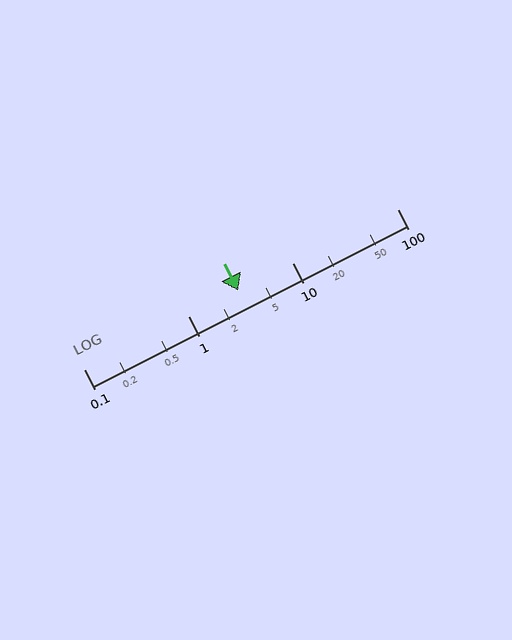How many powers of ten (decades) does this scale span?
The scale spans 3 decades, from 0.1 to 100.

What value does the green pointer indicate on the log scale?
The pointer indicates approximately 3.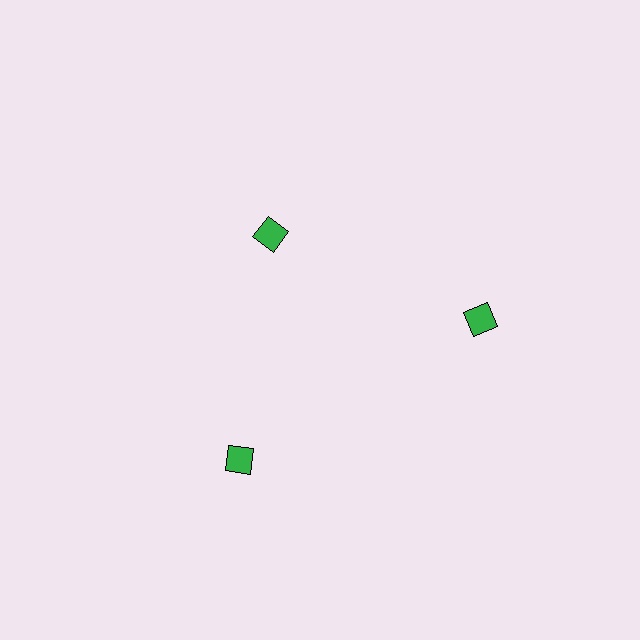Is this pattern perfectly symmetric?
No. The 3 green diamonds are arranged in a ring, but one element near the 11 o'clock position is pulled inward toward the center, breaking the 3-fold rotational symmetry.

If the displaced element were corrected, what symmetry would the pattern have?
It would have 3-fold rotational symmetry — the pattern would map onto itself every 120 degrees.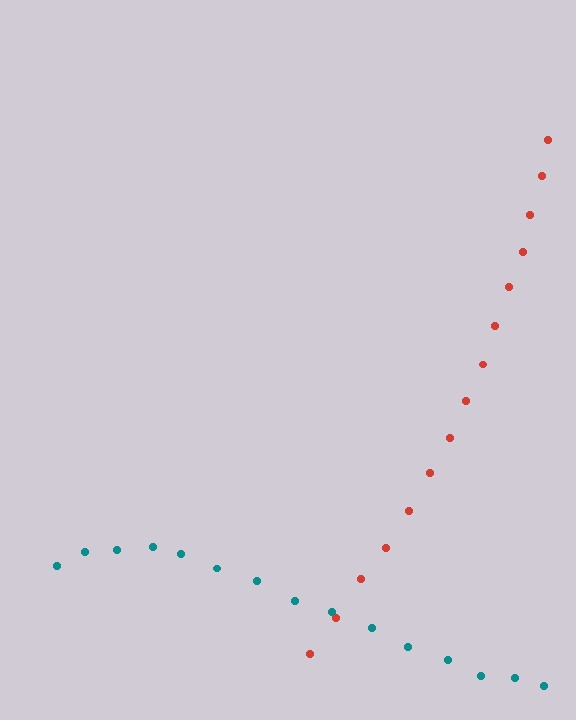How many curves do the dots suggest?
There are 2 distinct paths.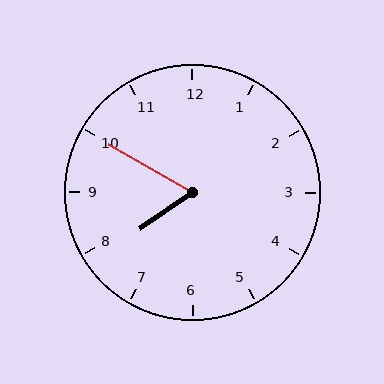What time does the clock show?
7:50.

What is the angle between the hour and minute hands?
Approximately 65 degrees.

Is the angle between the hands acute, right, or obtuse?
It is acute.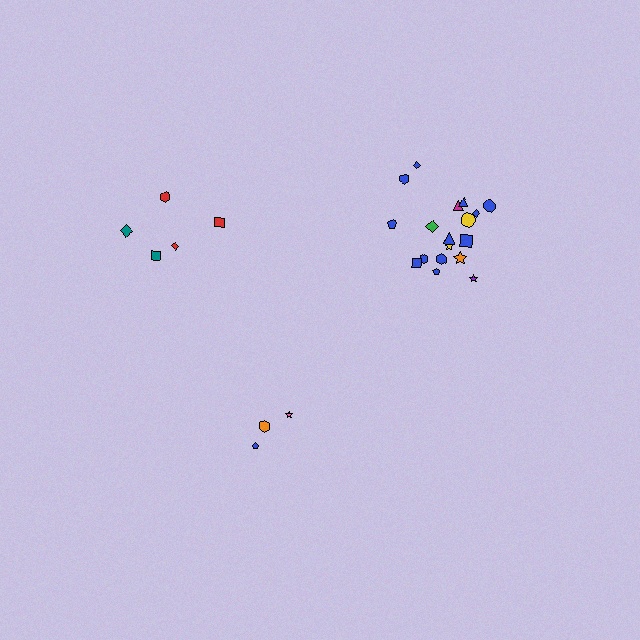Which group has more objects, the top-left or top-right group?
The top-right group.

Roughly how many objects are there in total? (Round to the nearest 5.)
Roughly 25 objects in total.